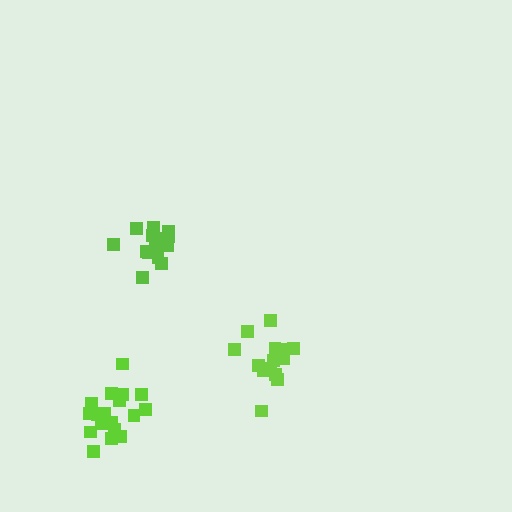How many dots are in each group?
Group 1: 14 dots, Group 2: 14 dots, Group 3: 18 dots (46 total).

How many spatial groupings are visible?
There are 3 spatial groupings.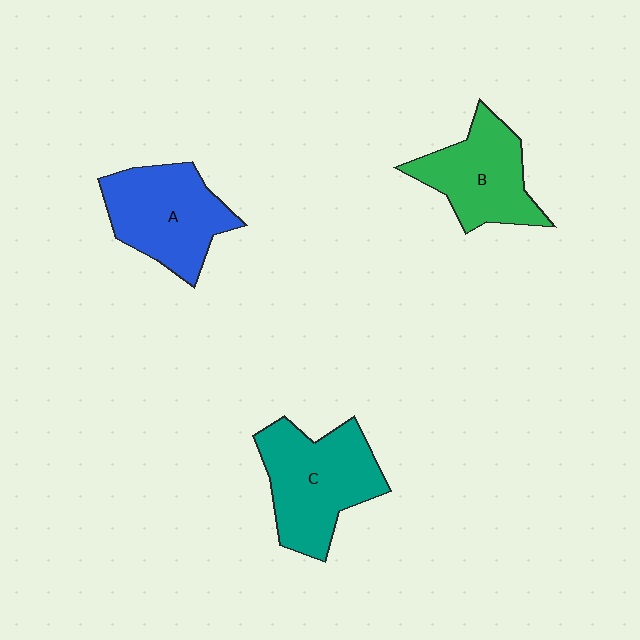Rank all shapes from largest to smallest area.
From largest to smallest: C (teal), A (blue), B (green).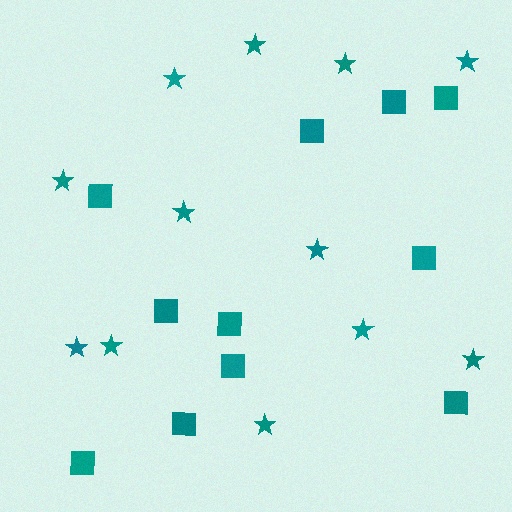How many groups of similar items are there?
There are 2 groups: one group of squares (11) and one group of stars (12).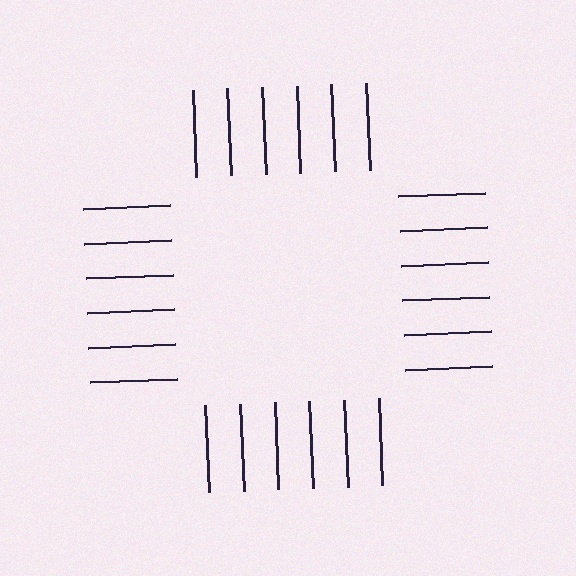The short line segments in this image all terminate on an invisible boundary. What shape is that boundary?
An illusory square — the line segments terminate on its edges but no continuous stroke is drawn.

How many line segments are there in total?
24 — 6 along each of the 4 edges.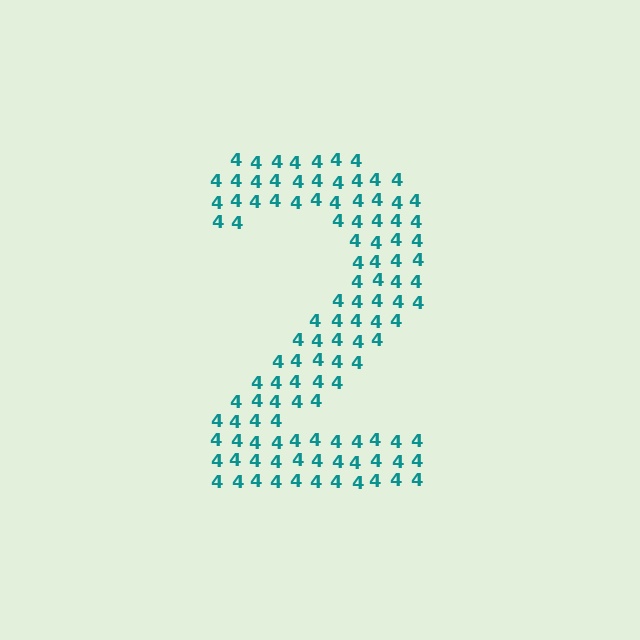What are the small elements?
The small elements are digit 4's.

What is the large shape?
The large shape is the digit 2.